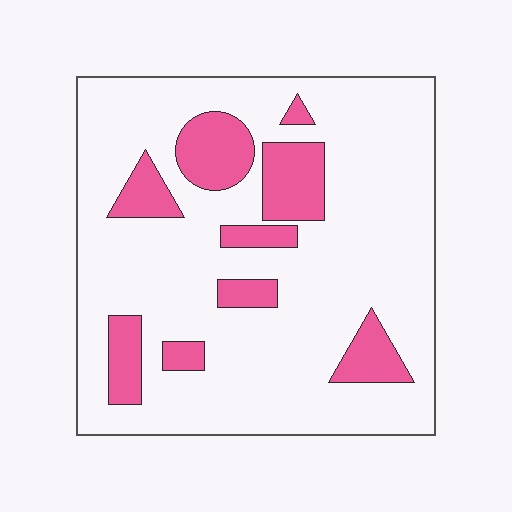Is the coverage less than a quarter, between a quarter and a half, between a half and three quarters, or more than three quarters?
Less than a quarter.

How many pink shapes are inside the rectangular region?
9.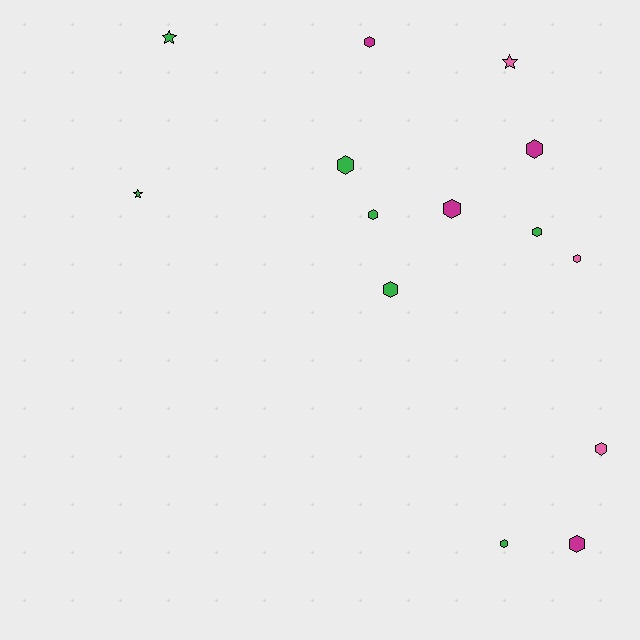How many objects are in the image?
There are 14 objects.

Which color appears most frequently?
Green, with 7 objects.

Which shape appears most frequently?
Hexagon, with 11 objects.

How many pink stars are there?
There is 1 pink star.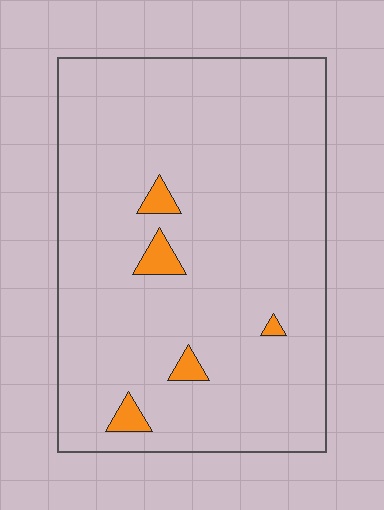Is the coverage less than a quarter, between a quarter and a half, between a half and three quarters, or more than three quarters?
Less than a quarter.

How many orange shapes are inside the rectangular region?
5.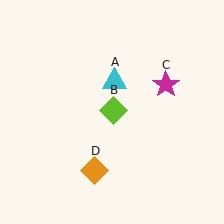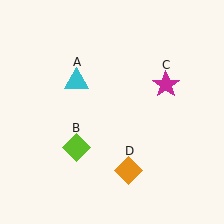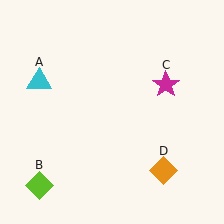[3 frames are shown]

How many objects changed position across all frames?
3 objects changed position: cyan triangle (object A), lime diamond (object B), orange diamond (object D).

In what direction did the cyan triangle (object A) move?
The cyan triangle (object A) moved left.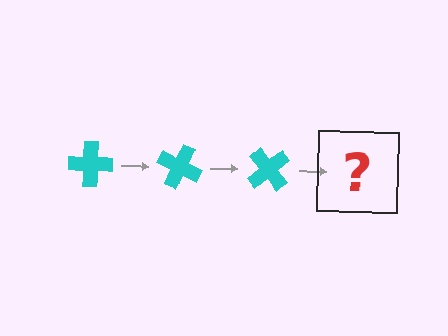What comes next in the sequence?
The next element should be a cyan cross rotated 75 degrees.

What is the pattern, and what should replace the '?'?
The pattern is that the cross rotates 25 degrees each step. The '?' should be a cyan cross rotated 75 degrees.